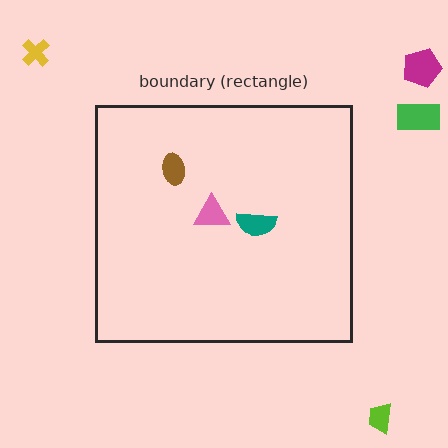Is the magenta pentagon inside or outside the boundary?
Outside.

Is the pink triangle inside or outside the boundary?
Inside.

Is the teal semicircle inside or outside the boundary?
Inside.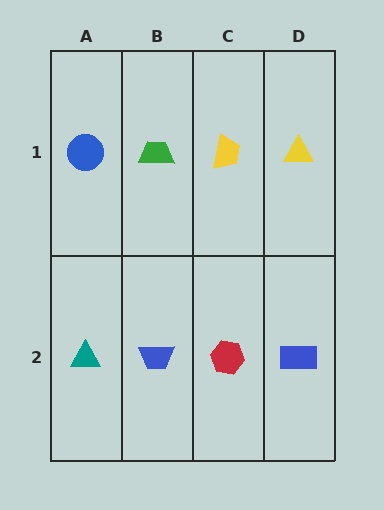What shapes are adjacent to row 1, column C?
A red hexagon (row 2, column C), a green trapezoid (row 1, column B), a yellow triangle (row 1, column D).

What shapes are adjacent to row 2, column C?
A yellow trapezoid (row 1, column C), a blue trapezoid (row 2, column B), a blue rectangle (row 2, column D).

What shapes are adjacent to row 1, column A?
A teal triangle (row 2, column A), a green trapezoid (row 1, column B).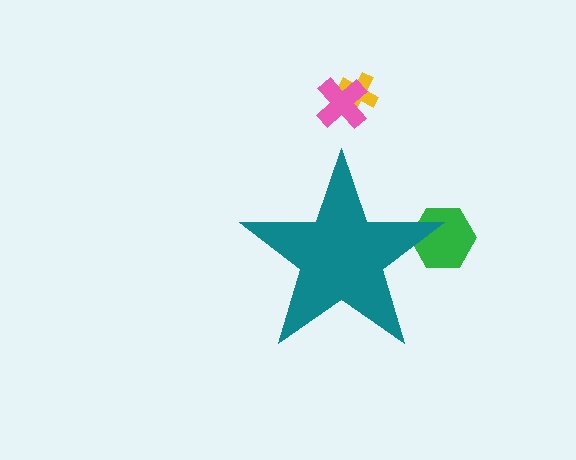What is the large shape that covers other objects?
A teal star.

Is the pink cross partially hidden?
No, the pink cross is fully visible.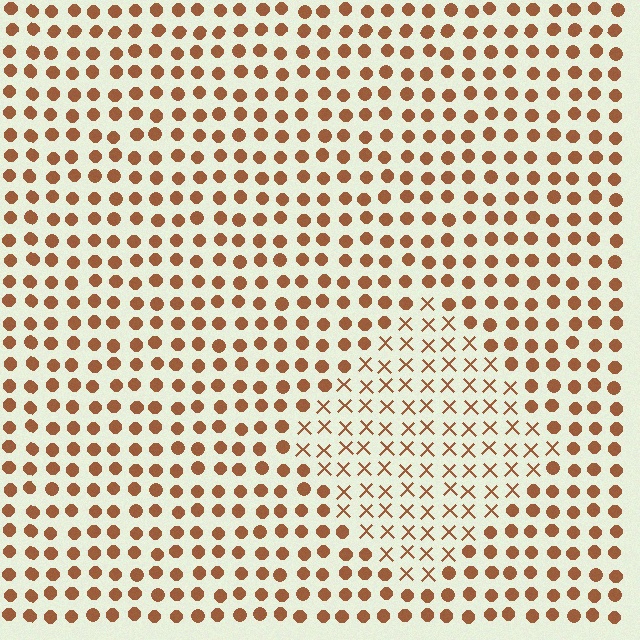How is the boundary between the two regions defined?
The boundary is defined by a change in element shape: X marks inside vs. circles outside. All elements share the same color and spacing.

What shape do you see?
I see a diamond.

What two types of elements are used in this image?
The image uses X marks inside the diamond region and circles outside it.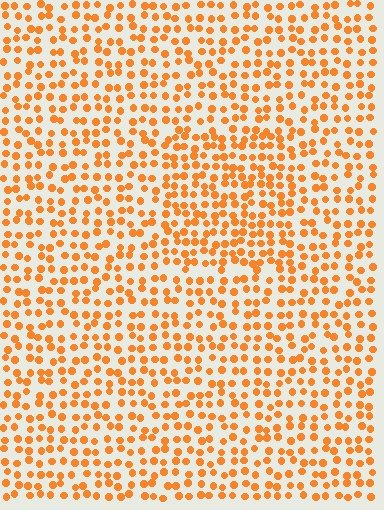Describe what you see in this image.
The image contains small orange elements arranged at two different densities. A rectangle-shaped region is visible where the elements are more densely packed than the surrounding area.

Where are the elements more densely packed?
The elements are more densely packed inside the rectangle boundary.